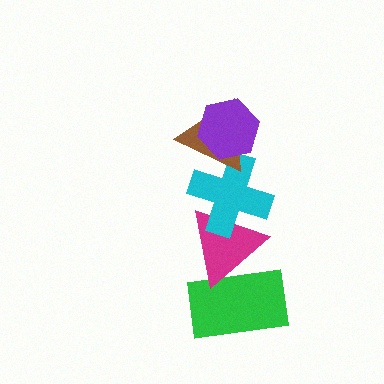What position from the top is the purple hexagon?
The purple hexagon is 1st from the top.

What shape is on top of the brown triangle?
The purple hexagon is on top of the brown triangle.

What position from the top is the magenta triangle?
The magenta triangle is 4th from the top.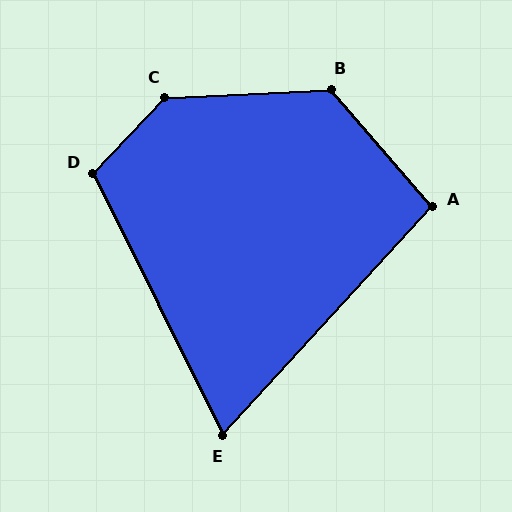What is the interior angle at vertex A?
Approximately 97 degrees (obtuse).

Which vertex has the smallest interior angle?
E, at approximately 69 degrees.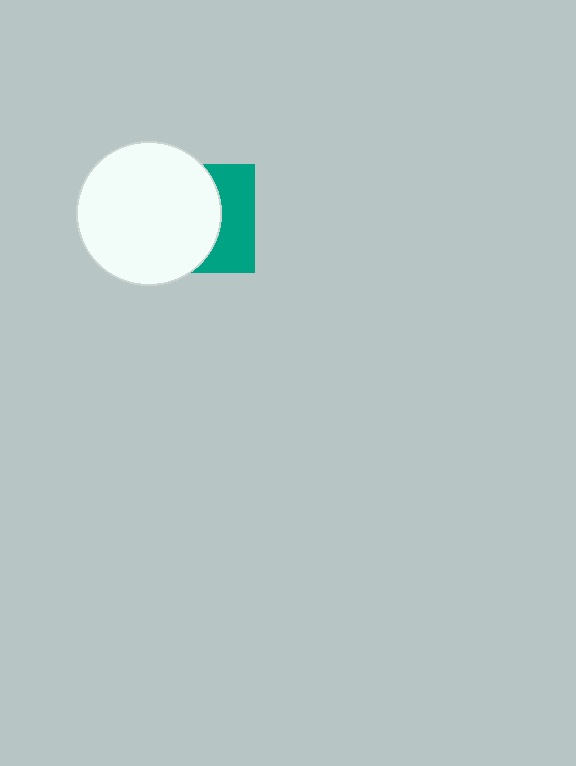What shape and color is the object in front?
The object in front is a white circle.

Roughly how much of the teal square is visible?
A small part of it is visible (roughly 38%).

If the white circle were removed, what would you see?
You would see the complete teal square.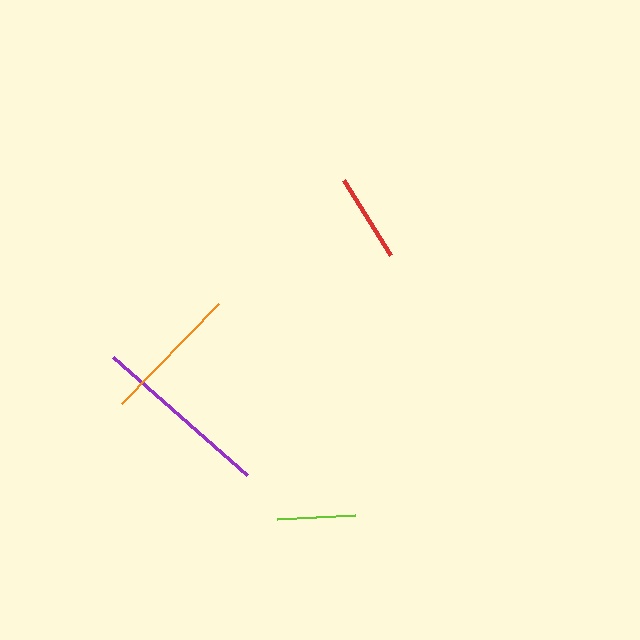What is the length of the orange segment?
The orange segment is approximately 139 pixels long.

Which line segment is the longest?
The purple line is the longest at approximately 178 pixels.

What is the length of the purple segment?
The purple segment is approximately 178 pixels long.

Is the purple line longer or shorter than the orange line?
The purple line is longer than the orange line.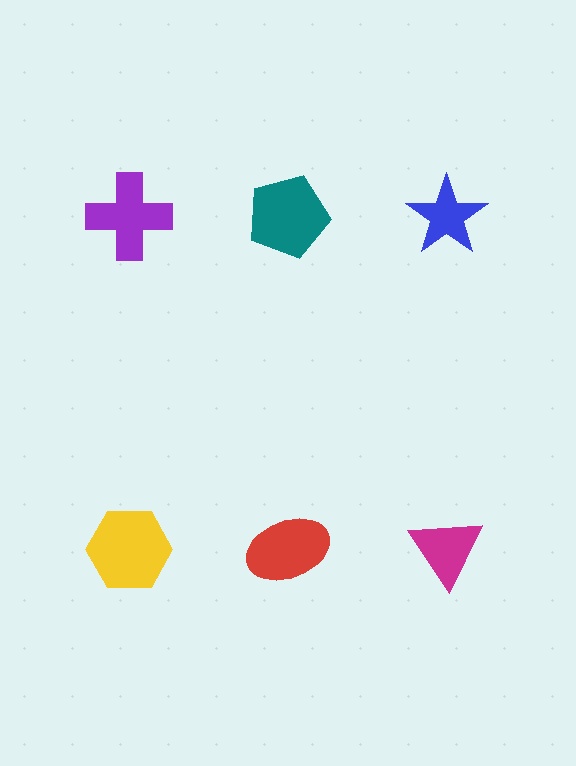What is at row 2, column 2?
A red ellipse.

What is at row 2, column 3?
A magenta triangle.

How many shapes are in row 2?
3 shapes.